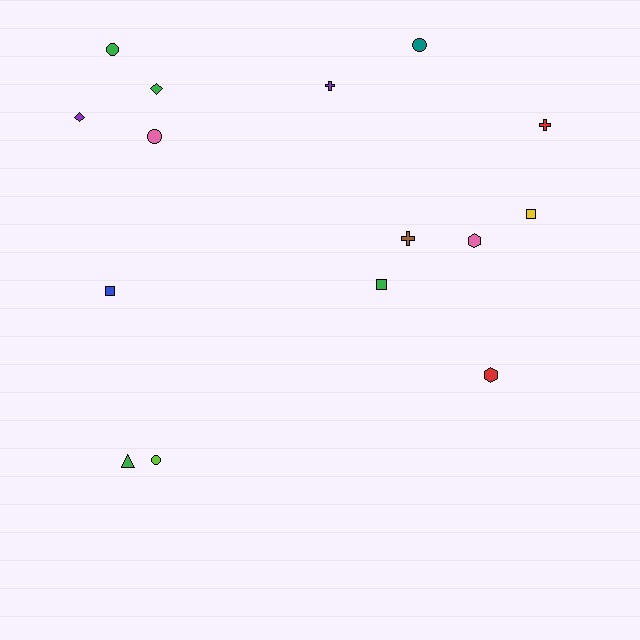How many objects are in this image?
There are 15 objects.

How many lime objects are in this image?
There is 1 lime object.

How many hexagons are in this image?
There are 2 hexagons.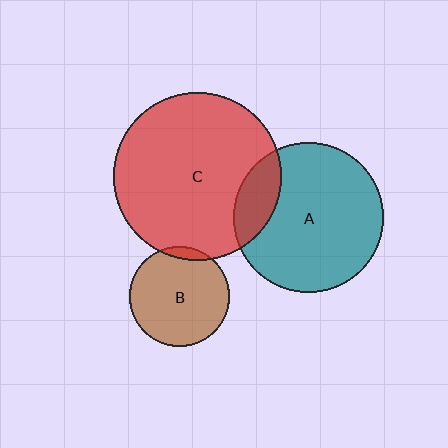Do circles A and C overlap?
Yes.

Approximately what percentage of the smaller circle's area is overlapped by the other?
Approximately 15%.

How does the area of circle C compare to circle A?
Approximately 1.2 times.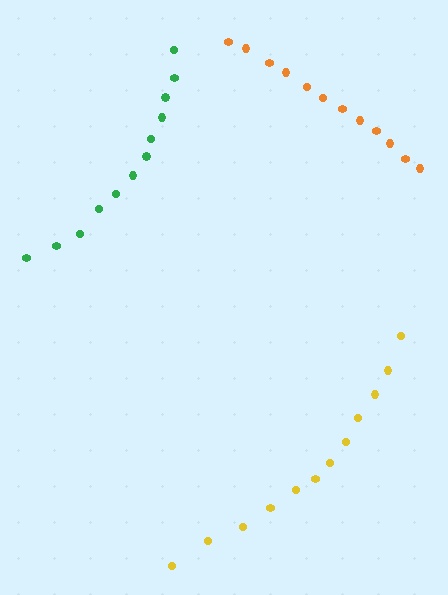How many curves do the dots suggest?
There are 3 distinct paths.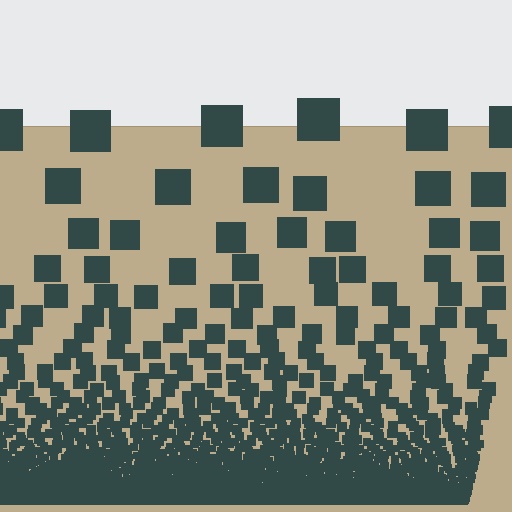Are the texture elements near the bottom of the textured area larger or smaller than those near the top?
Smaller. The gradient is inverted — elements near the bottom are smaller and denser.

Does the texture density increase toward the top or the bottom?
Density increases toward the bottom.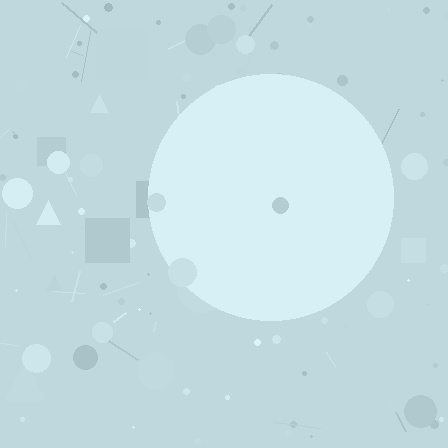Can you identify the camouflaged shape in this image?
The camouflaged shape is a circle.